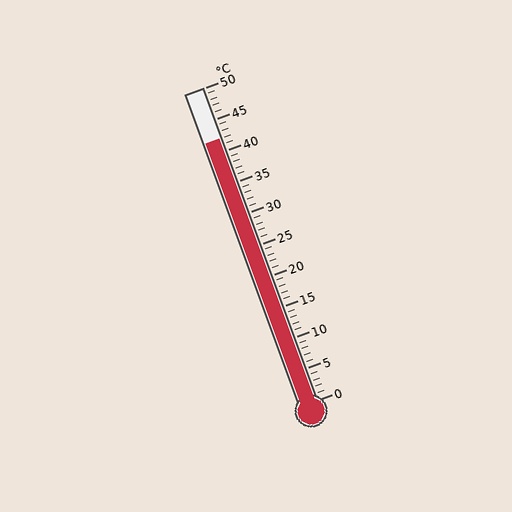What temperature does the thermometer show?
The thermometer shows approximately 42°C.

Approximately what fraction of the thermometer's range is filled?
The thermometer is filled to approximately 85% of its range.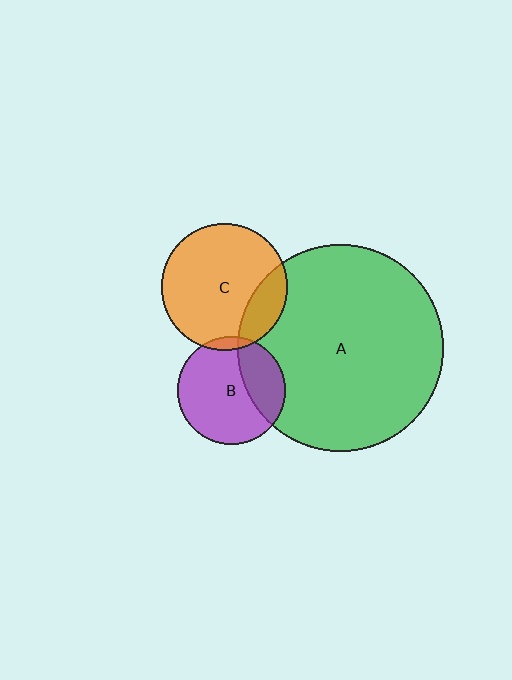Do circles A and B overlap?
Yes.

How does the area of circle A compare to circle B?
Approximately 3.6 times.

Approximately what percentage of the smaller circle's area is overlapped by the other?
Approximately 30%.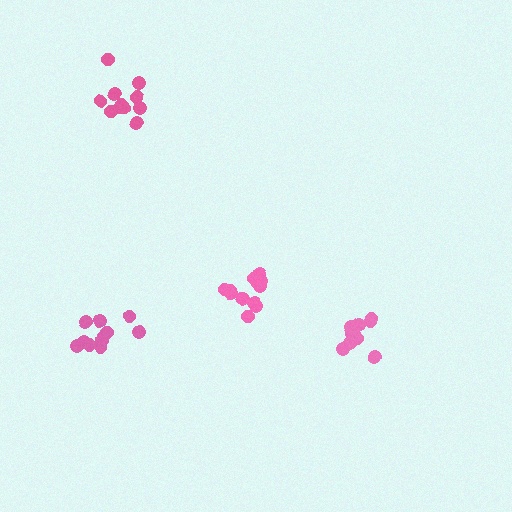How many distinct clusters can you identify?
There are 4 distinct clusters.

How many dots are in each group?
Group 1: 11 dots, Group 2: 11 dots, Group 3: 11 dots, Group 4: 12 dots (45 total).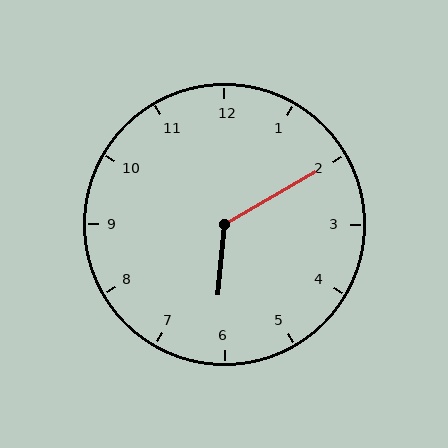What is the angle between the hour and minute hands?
Approximately 125 degrees.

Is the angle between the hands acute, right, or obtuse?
It is obtuse.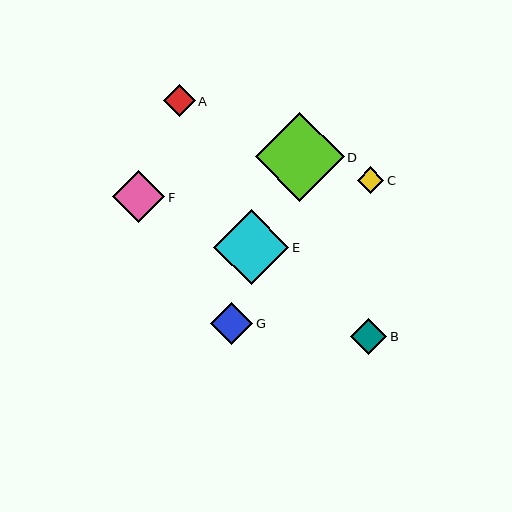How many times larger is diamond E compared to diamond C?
Diamond E is approximately 2.8 times the size of diamond C.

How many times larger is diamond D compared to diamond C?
Diamond D is approximately 3.4 times the size of diamond C.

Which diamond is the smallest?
Diamond C is the smallest with a size of approximately 26 pixels.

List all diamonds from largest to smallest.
From largest to smallest: D, E, F, G, B, A, C.